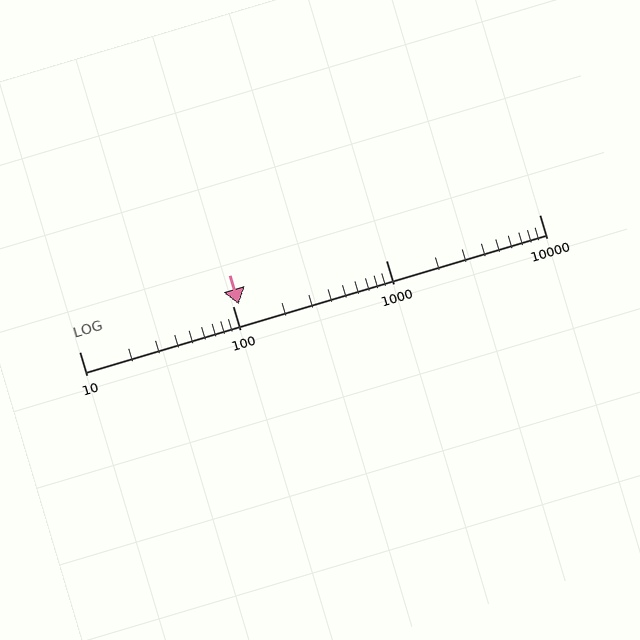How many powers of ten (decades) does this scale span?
The scale spans 3 decades, from 10 to 10000.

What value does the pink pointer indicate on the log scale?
The pointer indicates approximately 110.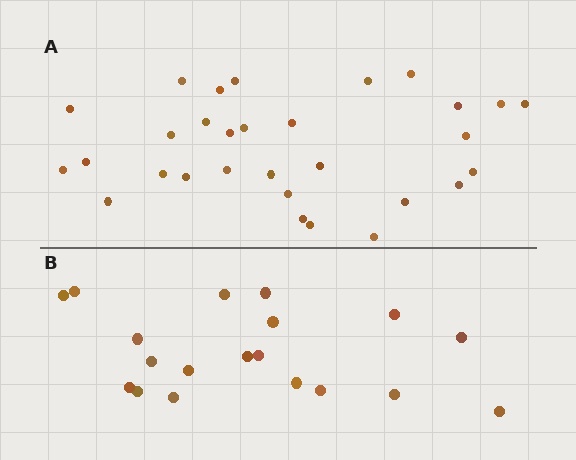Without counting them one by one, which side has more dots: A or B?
Region A (the top region) has more dots.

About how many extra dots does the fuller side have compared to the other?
Region A has roughly 12 or so more dots than region B.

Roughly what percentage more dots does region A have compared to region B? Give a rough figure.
About 60% more.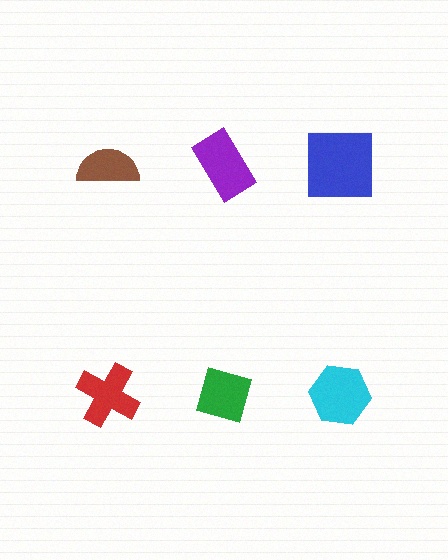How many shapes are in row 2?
3 shapes.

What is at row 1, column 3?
A blue square.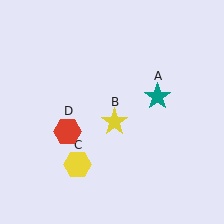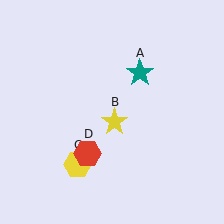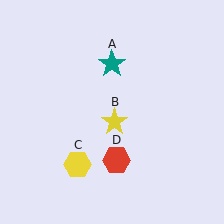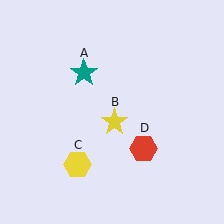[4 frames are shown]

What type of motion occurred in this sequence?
The teal star (object A), red hexagon (object D) rotated counterclockwise around the center of the scene.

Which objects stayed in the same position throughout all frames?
Yellow star (object B) and yellow hexagon (object C) remained stationary.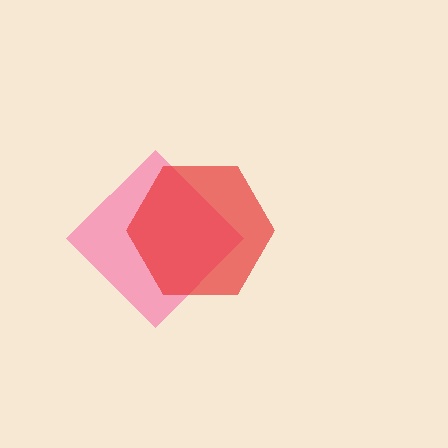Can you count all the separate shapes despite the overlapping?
Yes, there are 2 separate shapes.